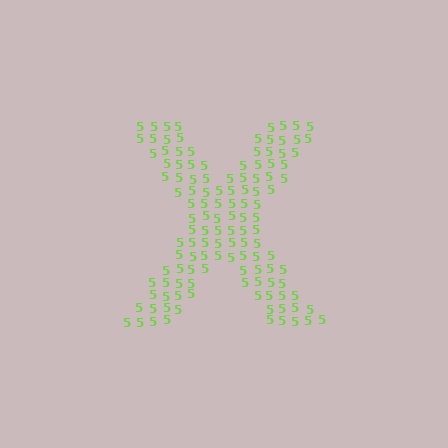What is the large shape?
The large shape is the letter X.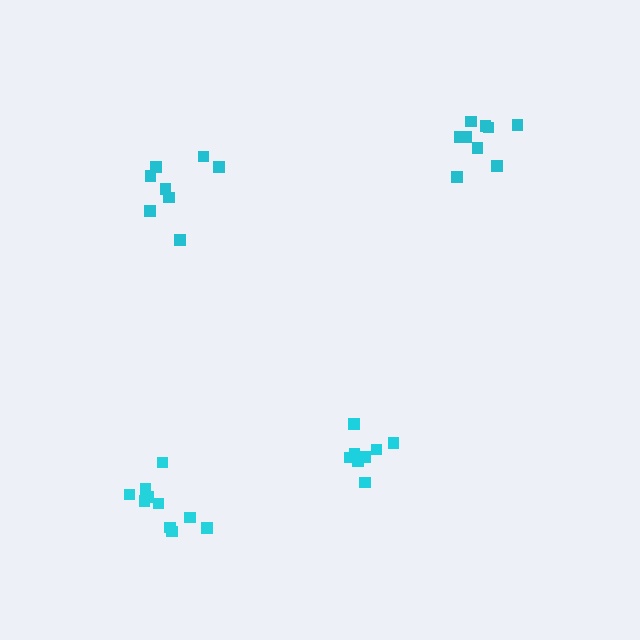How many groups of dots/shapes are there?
There are 4 groups.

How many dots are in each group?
Group 1: 8 dots, Group 2: 8 dots, Group 3: 9 dots, Group 4: 10 dots (35 total).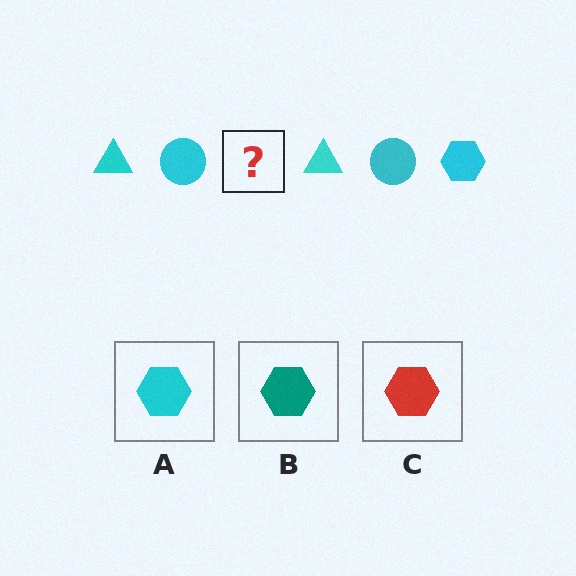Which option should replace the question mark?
Option A.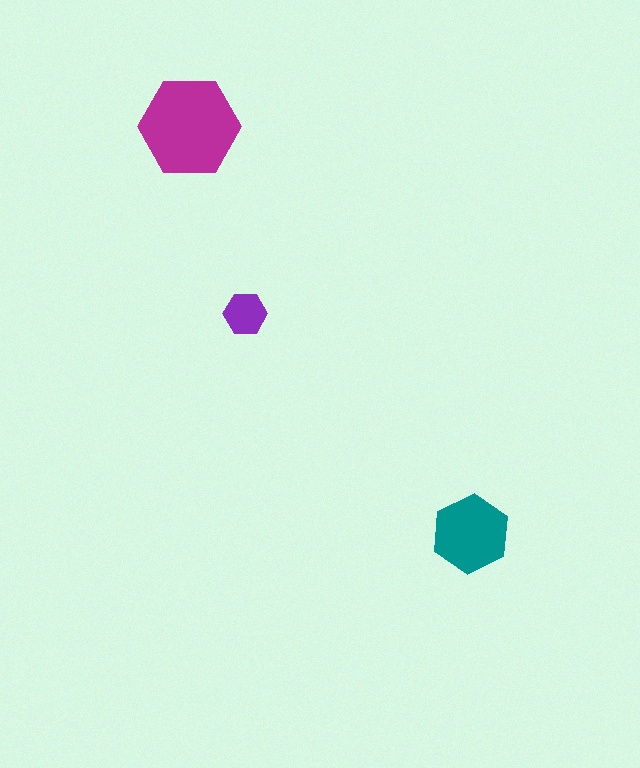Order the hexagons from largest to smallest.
the magenta one, the teal one, the purple one.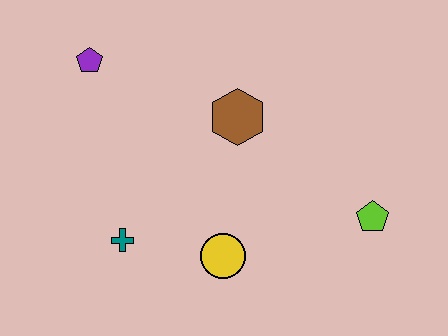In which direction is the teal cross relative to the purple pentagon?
The teal cross is below the purple pentagon.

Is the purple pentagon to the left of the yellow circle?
Yes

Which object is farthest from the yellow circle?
The purple pentagon is farthest from the yellow circle.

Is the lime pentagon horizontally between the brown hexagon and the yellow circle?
No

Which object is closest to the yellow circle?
The teal cross is closest to the yellow circle.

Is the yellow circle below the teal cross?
Yes